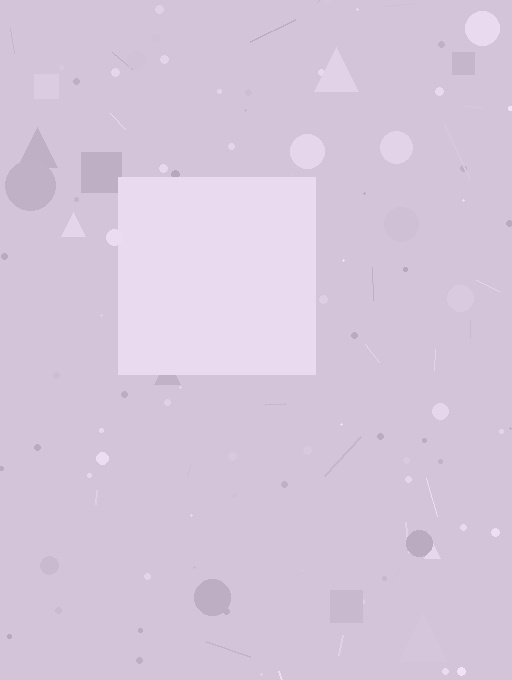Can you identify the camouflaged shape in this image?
The camouflaged shape is a square.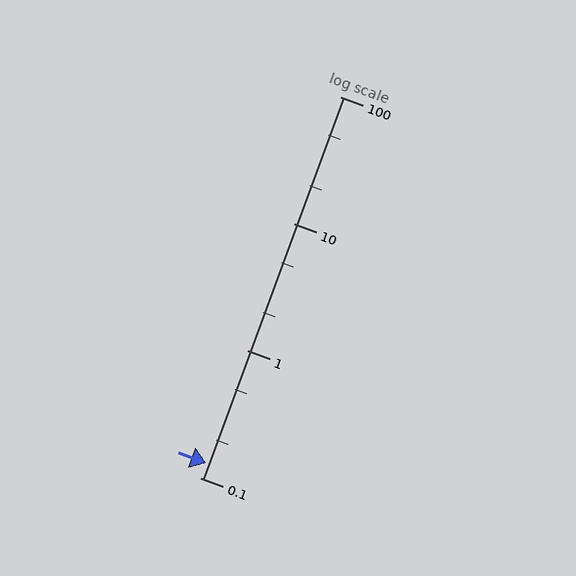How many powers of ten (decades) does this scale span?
The scale spans 3 decades, from 0.1 to 100.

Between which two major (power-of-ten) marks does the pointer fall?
The pointer is between 0.1 and 1.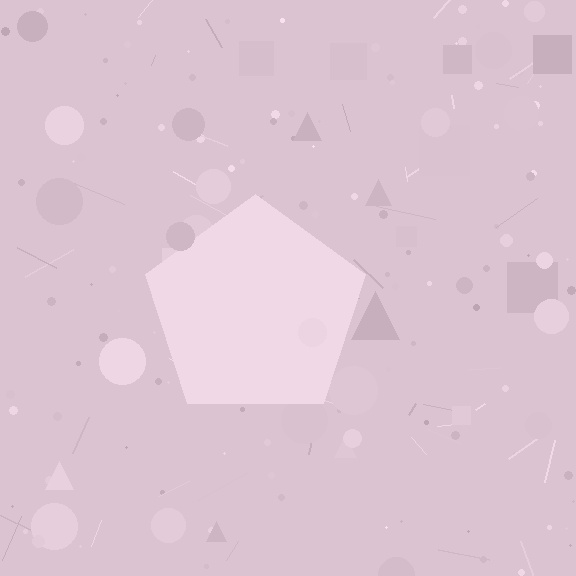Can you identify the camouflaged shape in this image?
The camouflaged shape is a pentagon.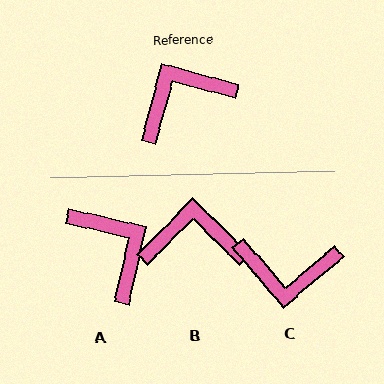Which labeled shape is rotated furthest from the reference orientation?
C, about 146 degrees away.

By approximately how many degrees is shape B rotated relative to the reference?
Approximately 30 degrees clockwise.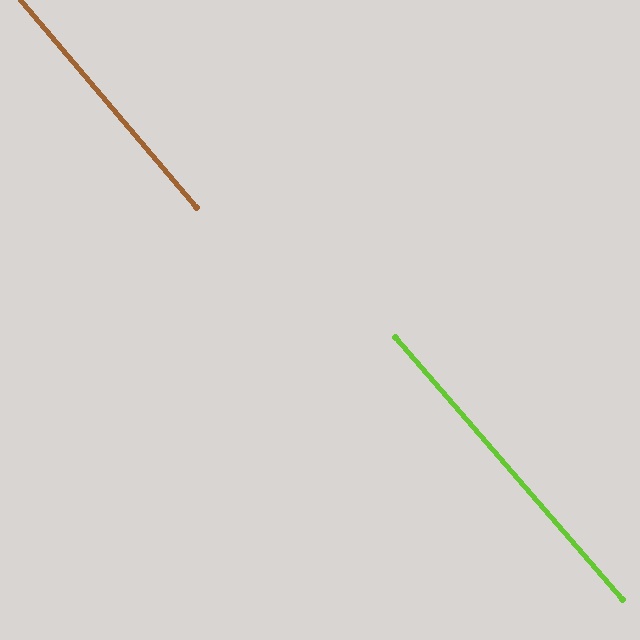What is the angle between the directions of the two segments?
Approximately 1 degree.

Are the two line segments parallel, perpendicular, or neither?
Parallel — their directions differ by only 0.7°.